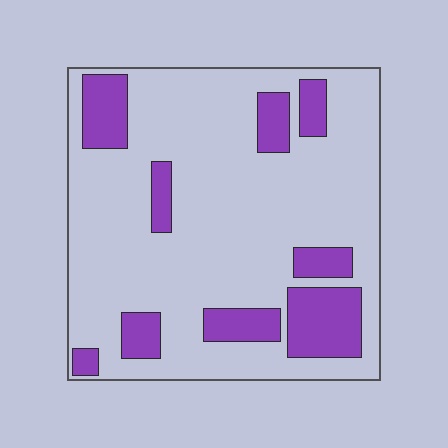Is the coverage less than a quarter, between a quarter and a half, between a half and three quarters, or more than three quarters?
Less than a quarter.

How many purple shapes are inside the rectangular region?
9.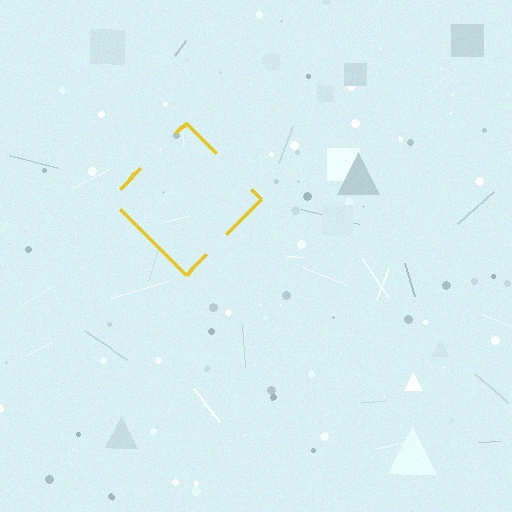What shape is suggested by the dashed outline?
The dashed outline suggests a diamond.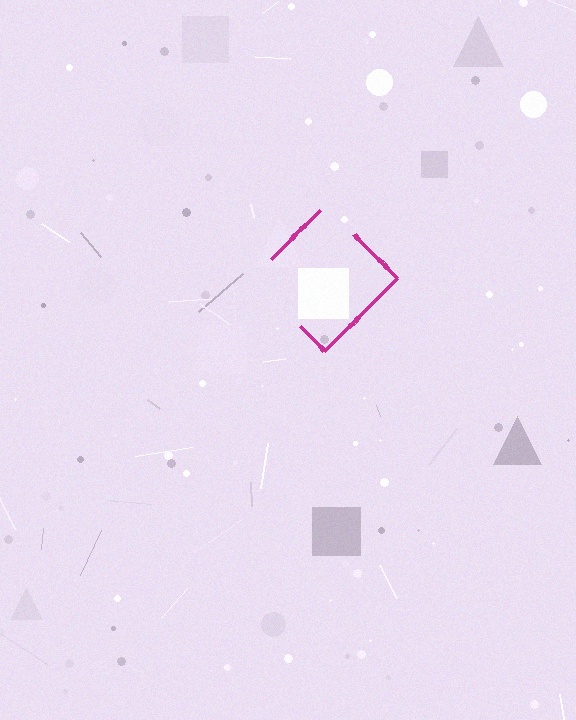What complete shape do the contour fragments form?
The contour fragments form a diamond.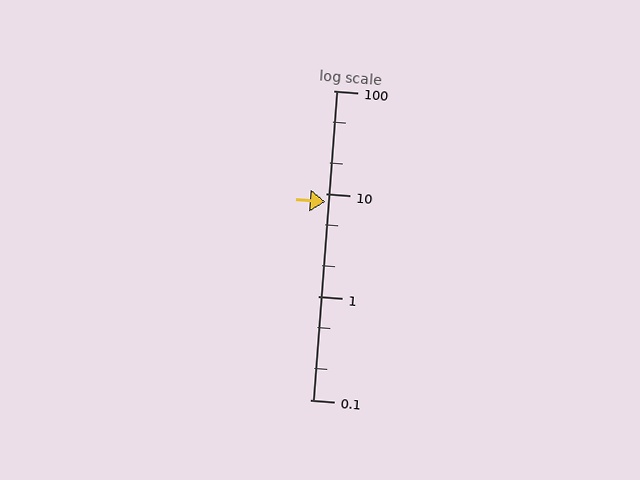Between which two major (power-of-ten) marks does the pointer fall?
The pointer is between 1 and 10.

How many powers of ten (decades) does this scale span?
The scale spans 3 decades, from 0.1 to 100.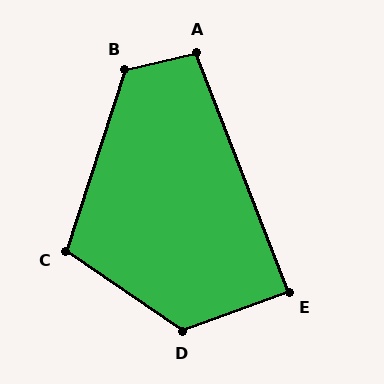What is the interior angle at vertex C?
Approximately 106 degrees (obtuse).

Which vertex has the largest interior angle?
D, at approximately 125 degrees.